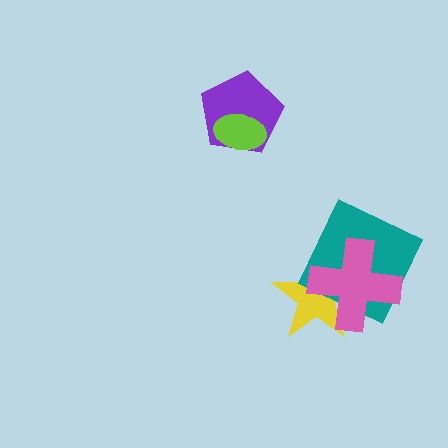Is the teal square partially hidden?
Yes, it is partially covered by another shape.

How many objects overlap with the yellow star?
2 objects overlap with the yellow star.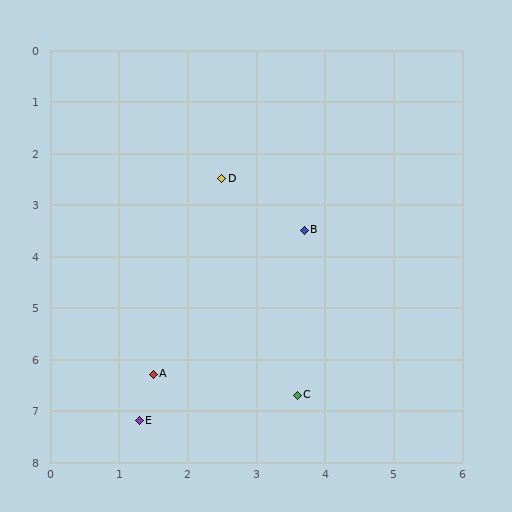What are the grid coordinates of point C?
Point C is at approximately (3.6, 6.7).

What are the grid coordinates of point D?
Point D is at approximately (2.5, 2.5).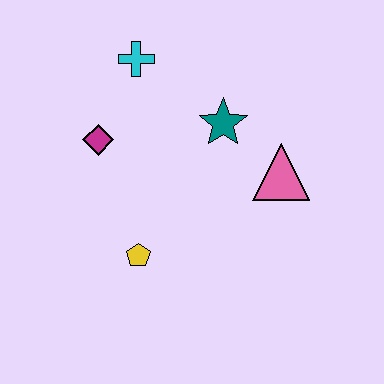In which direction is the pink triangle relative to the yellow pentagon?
The pink triangle is to the right of the yellow pentagon.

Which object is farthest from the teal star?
The yellow pentagon is farthest from the teal star.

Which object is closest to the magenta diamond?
The cyan cross is closest to the magenta diamond.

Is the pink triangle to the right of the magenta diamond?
Yes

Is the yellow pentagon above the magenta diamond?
No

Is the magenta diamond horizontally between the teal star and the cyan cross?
No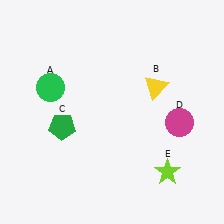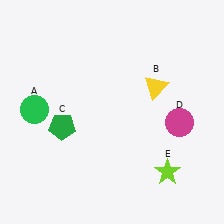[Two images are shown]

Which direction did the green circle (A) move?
The green circle (A) moved down.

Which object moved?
The green circle (A) moved down.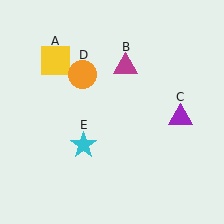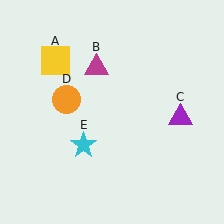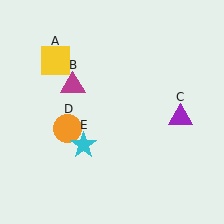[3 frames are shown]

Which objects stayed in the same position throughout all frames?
Yellow square (object A) and purple triangle (object C) and cyan star (object E) remained stationary.